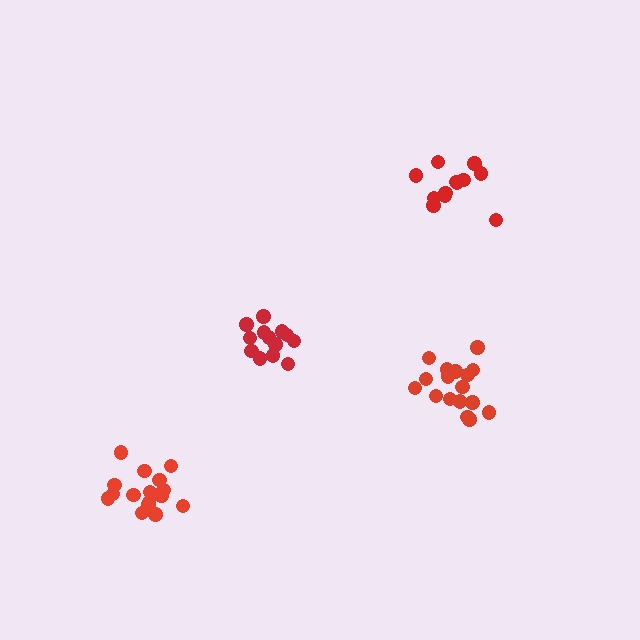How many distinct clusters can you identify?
There are 4 distinct clusters.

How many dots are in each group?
Group 1: 17 dots, Group 2: 17 dots, Group 3: 12 dots, Group 4: 13 dots (59 total).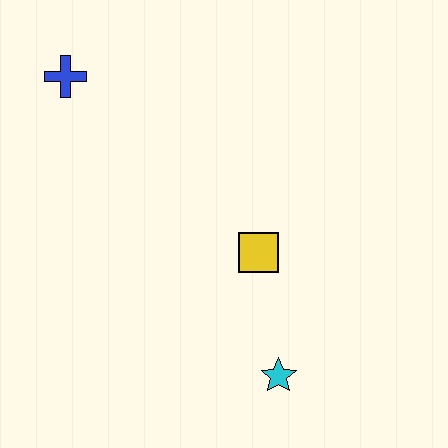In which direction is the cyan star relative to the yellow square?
The cyan star is below the yellow square.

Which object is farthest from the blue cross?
The cyan star is farthest from the blue cross.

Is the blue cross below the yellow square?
No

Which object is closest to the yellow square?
The cyan star is closest to the yellow square.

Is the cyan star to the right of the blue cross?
Yes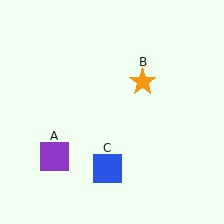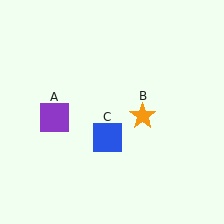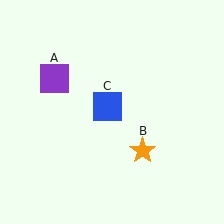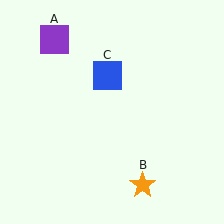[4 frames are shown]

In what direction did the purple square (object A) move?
The purple square (object A) moved up.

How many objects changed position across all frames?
3 objects changed position: purple square (object A), orange star (object B), blue square (object C).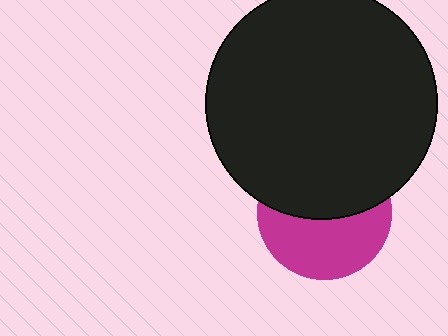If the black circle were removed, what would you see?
You would see the complete magenta circle.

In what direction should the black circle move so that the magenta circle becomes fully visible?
The black circle should move up. That is the shortest direction to clear the overlap and leave the magenta circle fully visible.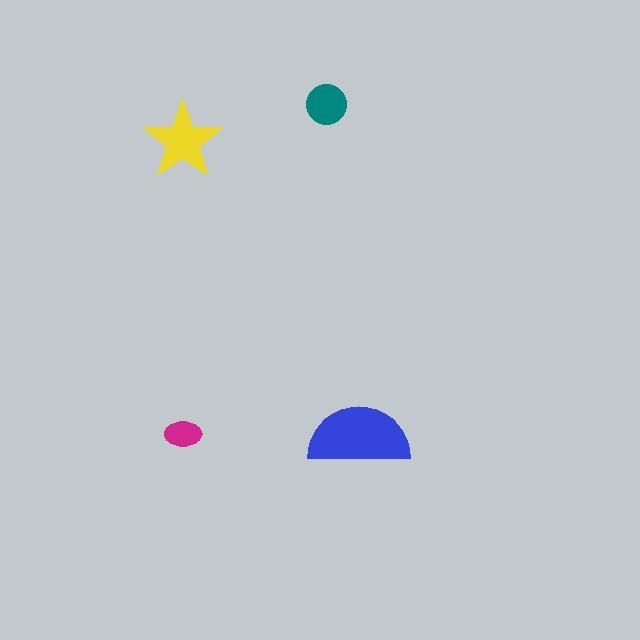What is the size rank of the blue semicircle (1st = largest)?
1st.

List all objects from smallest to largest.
The magenta ellipse, the teal circle, the yellow star, the blue semicircle.